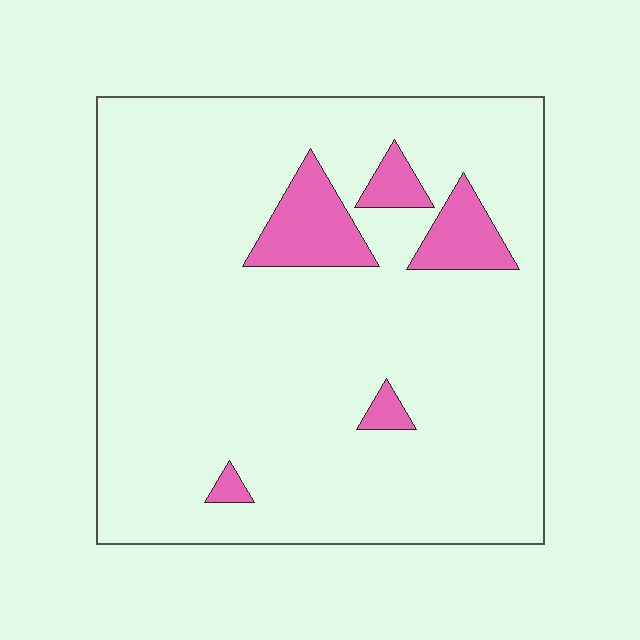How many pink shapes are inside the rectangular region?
5.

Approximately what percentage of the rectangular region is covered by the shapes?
Approximately 10%.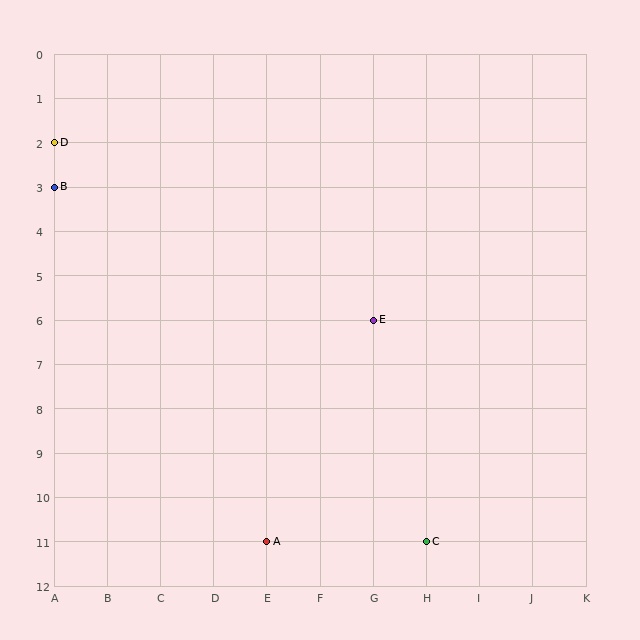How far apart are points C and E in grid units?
Points C and E are 1 column and 5 rows apart (about 5.1 grid units diagonally).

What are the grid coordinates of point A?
Point A is at grid coordinates (E, 11).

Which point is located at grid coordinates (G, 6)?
Point E is at (G, 6).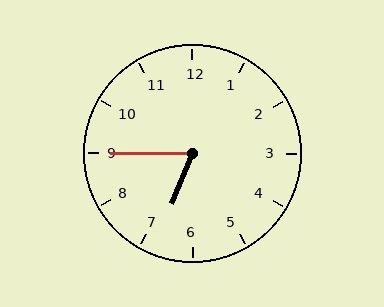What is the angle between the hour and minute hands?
Approximately 68 degrees.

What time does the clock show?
6:45.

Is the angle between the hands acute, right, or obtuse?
It is acute.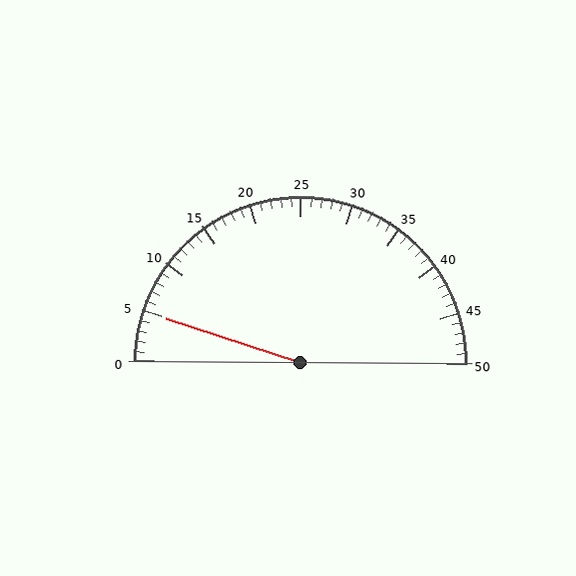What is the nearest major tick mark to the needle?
The nearest major tick mark is 5.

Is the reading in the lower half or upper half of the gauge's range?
The reading is in the lower half of the range (0 to 50).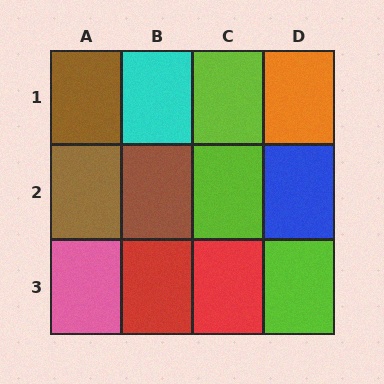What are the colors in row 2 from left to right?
Brown, brown, lime, blue.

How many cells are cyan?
1 cell is cyan.